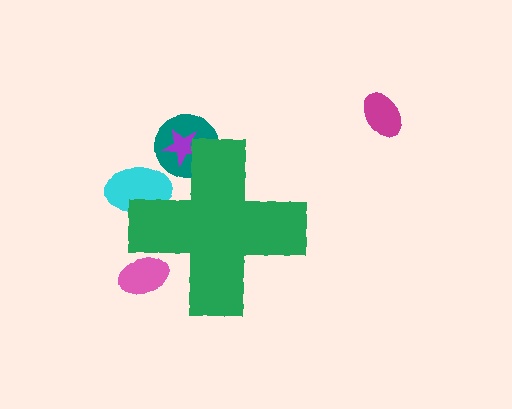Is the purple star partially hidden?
Yes, the purple star is partially hidden behind the green cross.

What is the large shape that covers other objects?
A green cross.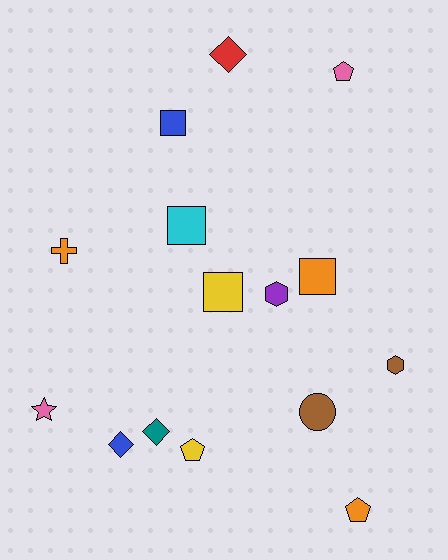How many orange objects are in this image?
There are 3 orange objects.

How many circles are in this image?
There is 1 circle.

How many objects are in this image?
There are 15 objects.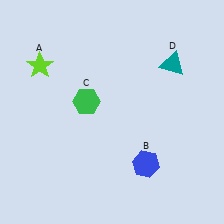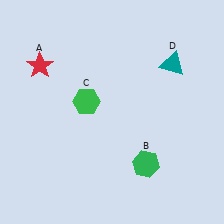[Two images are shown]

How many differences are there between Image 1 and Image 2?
There are 2 differences between the two images.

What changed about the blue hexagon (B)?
In Image 1, B is blue. In Image 2, it changed to green.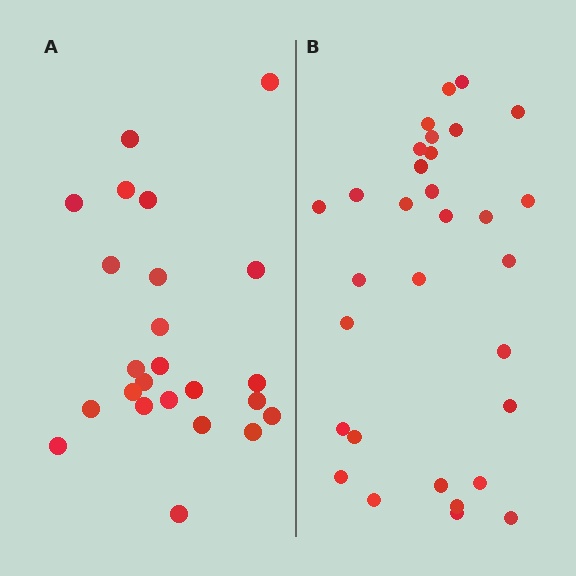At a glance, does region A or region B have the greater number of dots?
Region B (the right region) has more dots.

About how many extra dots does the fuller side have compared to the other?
Region B has roughly 8 or so more dots than region A.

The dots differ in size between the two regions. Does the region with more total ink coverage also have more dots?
No. Region A has more total ink coverage because its dots are larger, but region B actually contains more individual dots. Total area can be misleading — the number of items is what matters here.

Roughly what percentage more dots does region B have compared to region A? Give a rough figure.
About 30% more.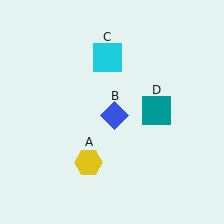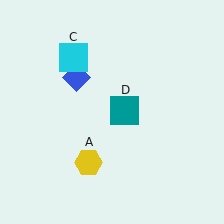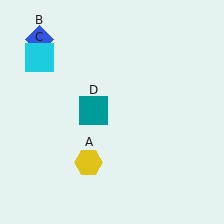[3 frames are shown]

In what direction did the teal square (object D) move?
The teal square (object D) moved left.